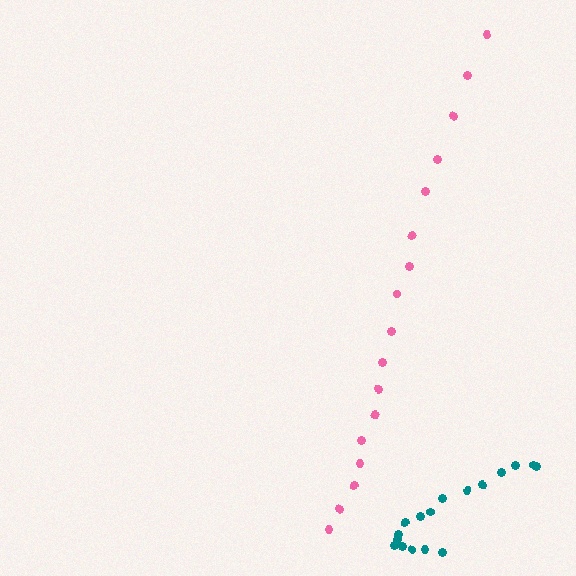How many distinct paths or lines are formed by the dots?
There are 2 distinct paths.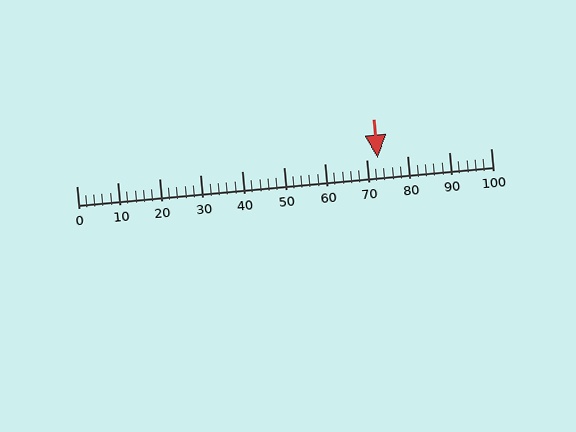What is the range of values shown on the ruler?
The ruler shows values from 0 to 100.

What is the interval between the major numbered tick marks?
The major tick marks are spaced 10 units apart.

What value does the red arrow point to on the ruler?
The red arrow points to approximately 73.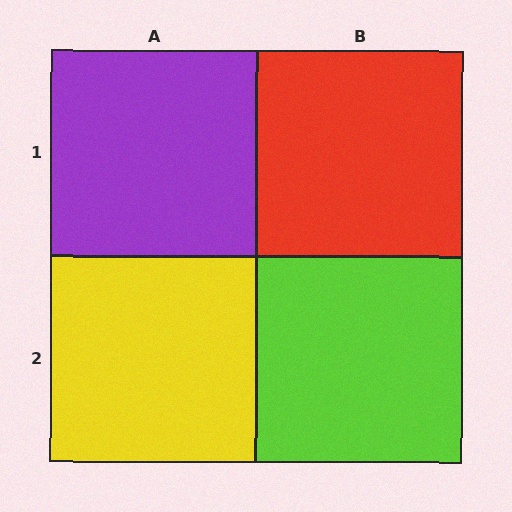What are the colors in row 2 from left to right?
Yellow, lime.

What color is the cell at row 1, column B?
Red.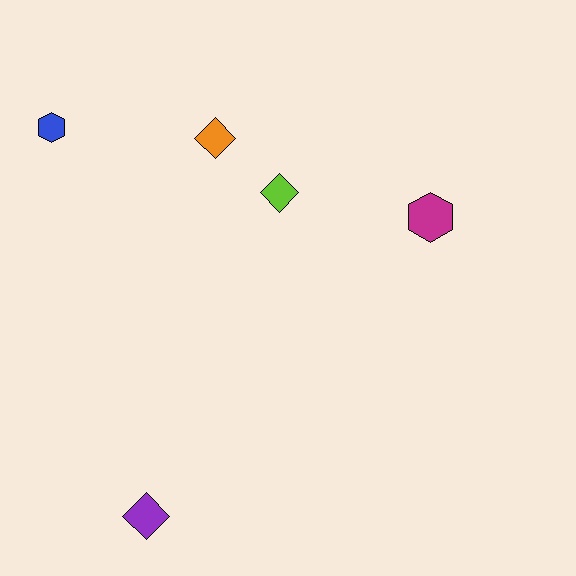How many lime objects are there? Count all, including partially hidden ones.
There is 1 lime object.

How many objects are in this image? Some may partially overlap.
There are 5 objects.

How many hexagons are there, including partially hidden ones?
There are 2 hexagons.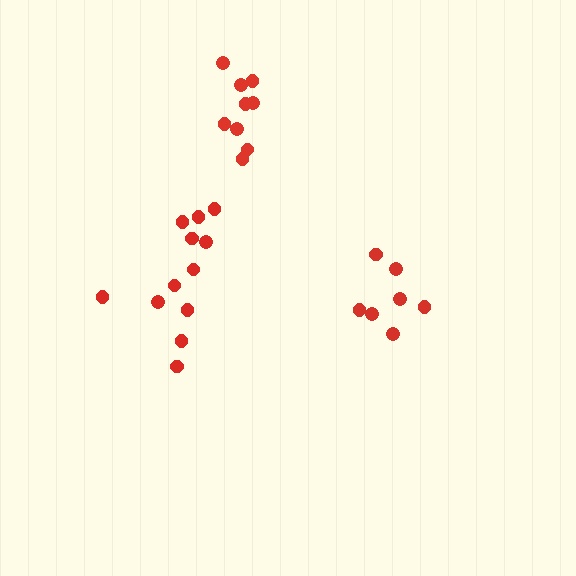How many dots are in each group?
Group 1: 7 dots, Group 2: 12 dots, Group 3: 9 dots (28 total).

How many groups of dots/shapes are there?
There are 3 groups.